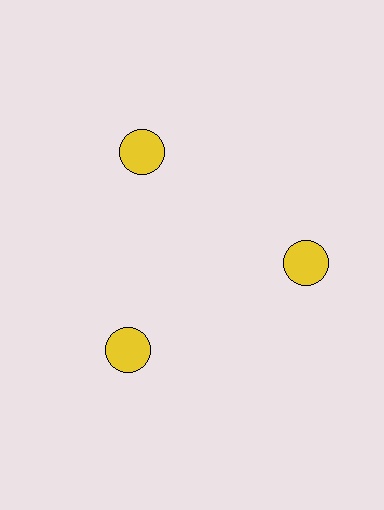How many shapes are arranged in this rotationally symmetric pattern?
There are 3 shapes, arranged in 3 groups of 1.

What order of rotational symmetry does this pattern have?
This pattern has 3-fold rotational symmetry.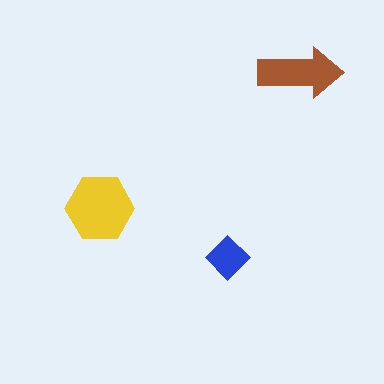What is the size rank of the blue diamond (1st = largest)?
3rd.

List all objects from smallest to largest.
The blue diamond, the brown arrow, the yellow hexagon.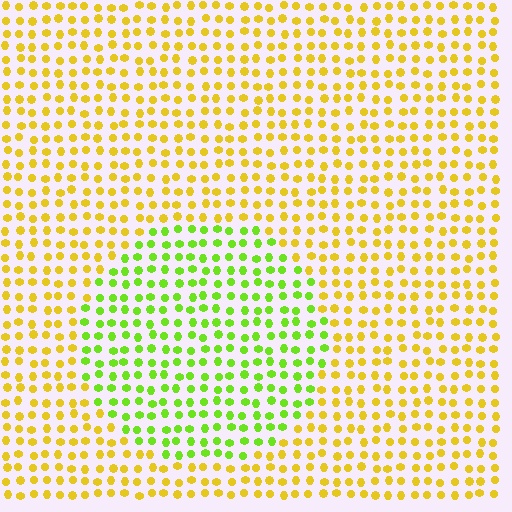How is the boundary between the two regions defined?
The boundary is defined purely by a slight shift in hue (about 45 degrees). Spacing, size, and orientation are identical on both sides.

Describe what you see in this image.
The image is filled with small yellow elements in a uniform arrangement. A circle-shaped region is visible where the elements are tinted to a slightly different hue, forming a subtle color boundary.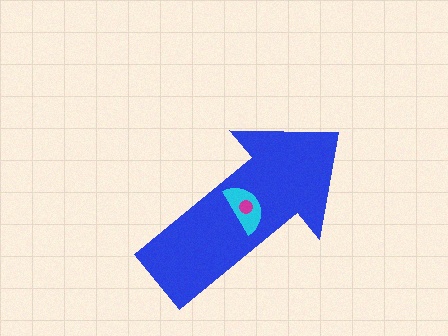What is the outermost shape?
The blue arrow.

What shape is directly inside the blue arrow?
The cyan semicircle.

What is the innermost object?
The magenta circle.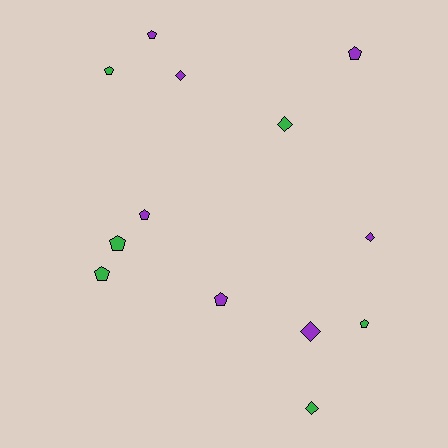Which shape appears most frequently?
Pentagon, with 8 objects.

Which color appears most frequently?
Purple, with 7 objects.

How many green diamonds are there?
There are 2 green diamonds.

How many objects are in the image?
There are 13 objects.